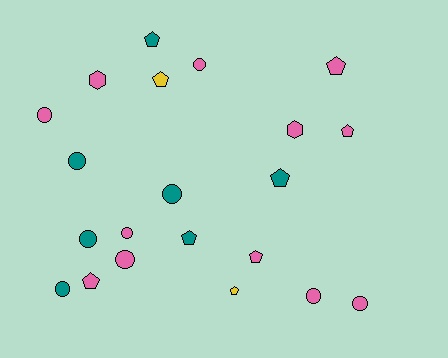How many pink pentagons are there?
There are 4 pink pentagons.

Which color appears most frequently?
Pink, with 12 objects.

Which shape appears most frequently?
Circle, with 10 objects.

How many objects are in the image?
There are 21 objects.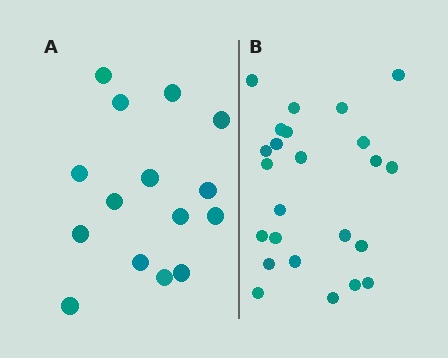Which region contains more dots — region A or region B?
Region B (the right region) has more dots.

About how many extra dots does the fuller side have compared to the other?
Region B has roughly 8 or so more dots than region A.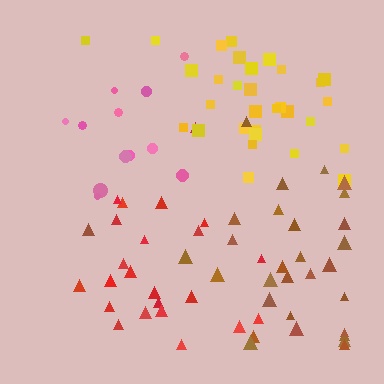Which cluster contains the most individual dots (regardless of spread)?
Yellow (31).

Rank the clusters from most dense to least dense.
yellow, red, brown, pink.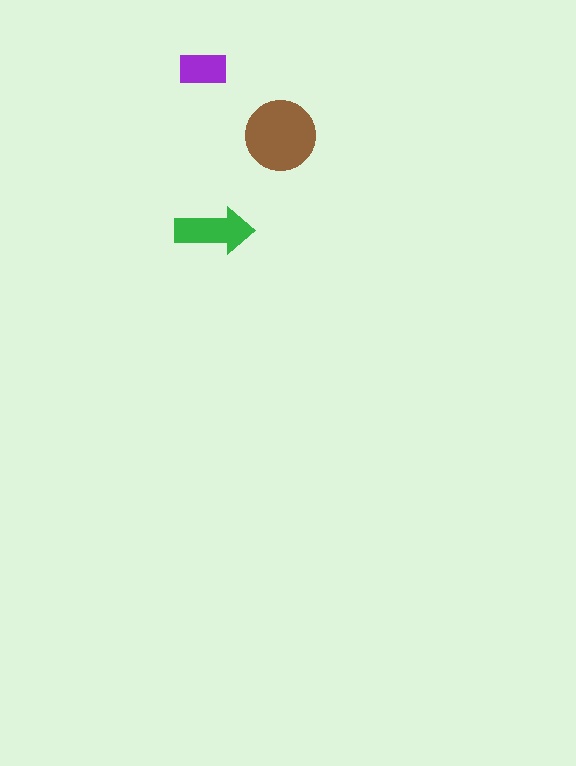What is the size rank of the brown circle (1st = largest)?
1st.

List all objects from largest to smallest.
The brown circle, the green arrow, the purple rectangle.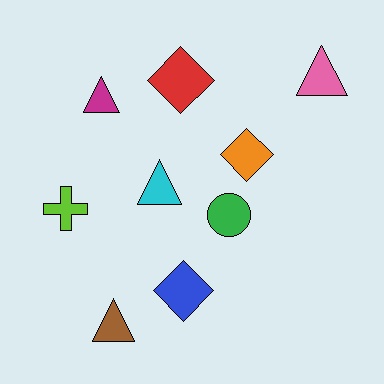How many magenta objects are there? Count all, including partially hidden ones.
There is 1 magenta object.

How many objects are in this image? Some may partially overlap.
There are 9 objects.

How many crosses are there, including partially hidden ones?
There is 1 cross.